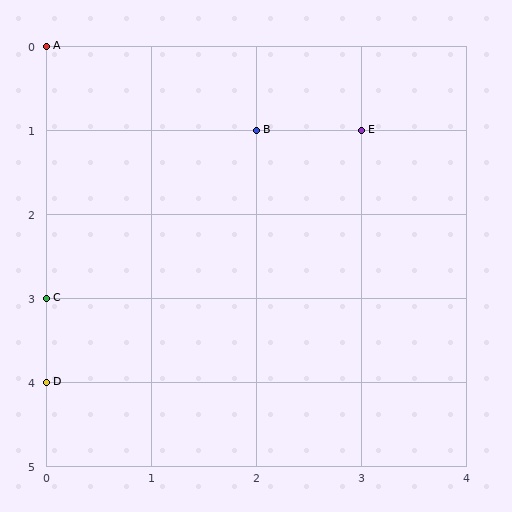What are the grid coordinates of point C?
Point C is at grid coordinates (0, 3).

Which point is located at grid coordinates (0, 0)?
Point A is at (0, 0).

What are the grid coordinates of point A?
Point A is at grid coordinates (0, 0).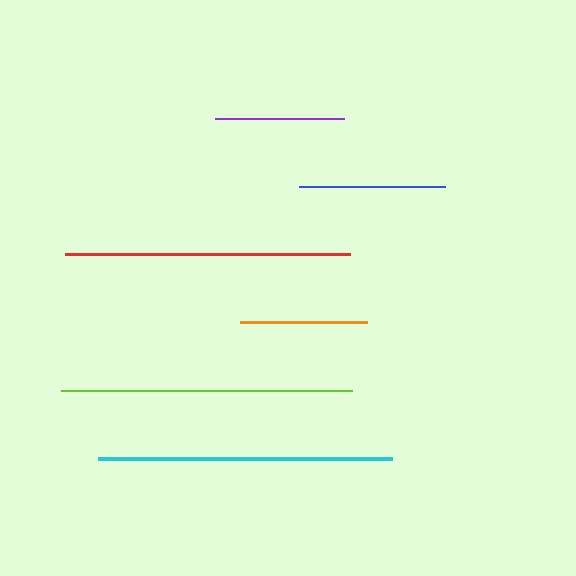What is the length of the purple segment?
The purple segment is approximately 130 pixels long.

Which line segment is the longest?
The cyan line is the longest at approximately 294 pixels.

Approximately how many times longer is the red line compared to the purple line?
The red line is approximately 2.2 times the length of the purple line.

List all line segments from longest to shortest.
From longest to shortest: cyan, lime, red, blue, purple, orange.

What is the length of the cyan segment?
The cyan segment is approximately 294 pixels long.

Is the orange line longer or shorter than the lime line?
The lime line is longer than the orange line.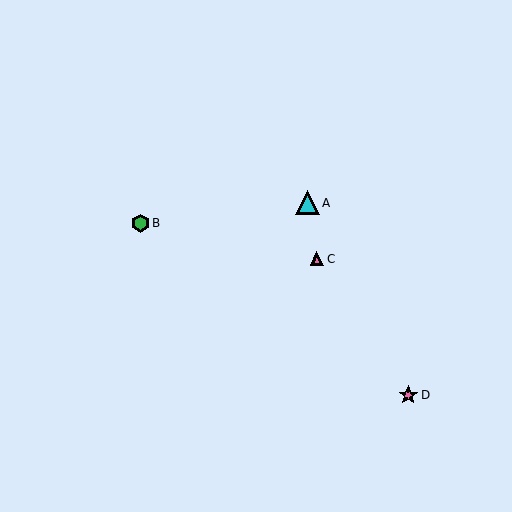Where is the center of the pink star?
The center of the pink star is at (408, 395).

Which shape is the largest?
The cyan triangle (labeled A) is the largest.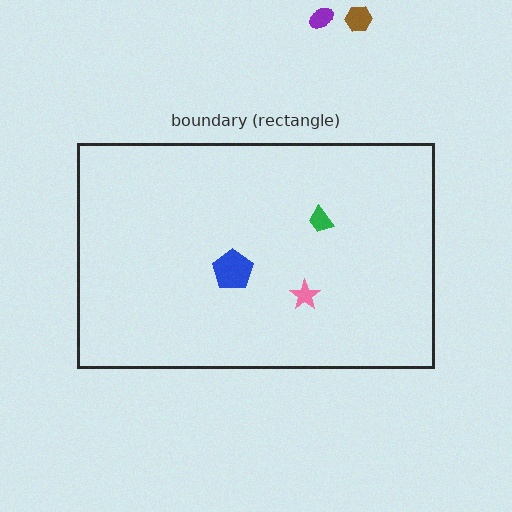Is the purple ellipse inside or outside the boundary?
Outside.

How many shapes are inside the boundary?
3 inside, 2 outside.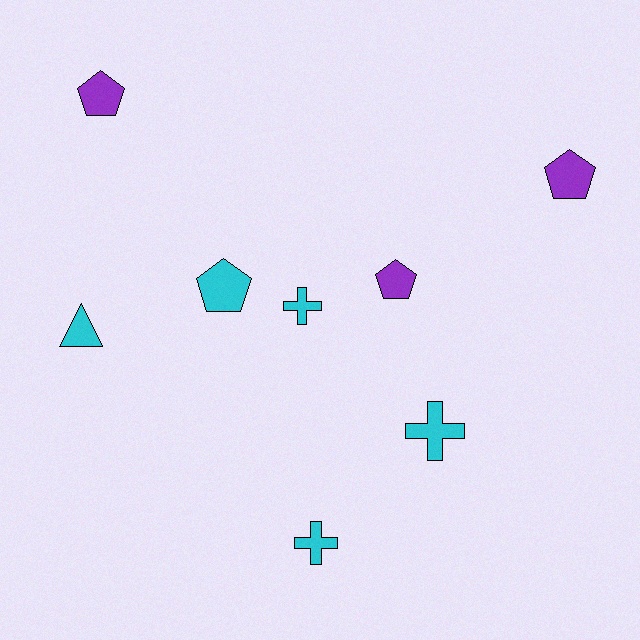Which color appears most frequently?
Cyan, with 5 objects.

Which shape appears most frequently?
Pentagon, with 4 objects.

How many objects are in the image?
There are 8 objects.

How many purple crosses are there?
There are no purple crosses.